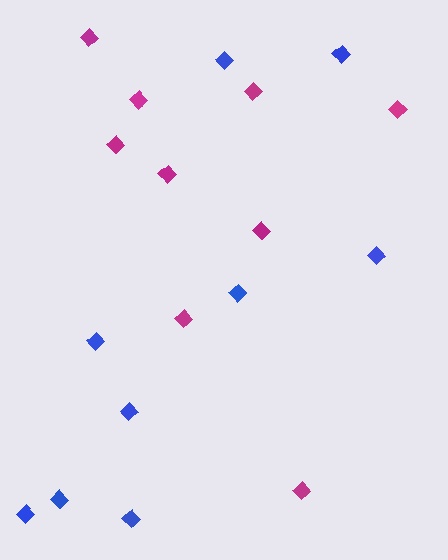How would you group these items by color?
There are 2 groups: one group of blue diamonds (9) and one group of magenta diamonds (9).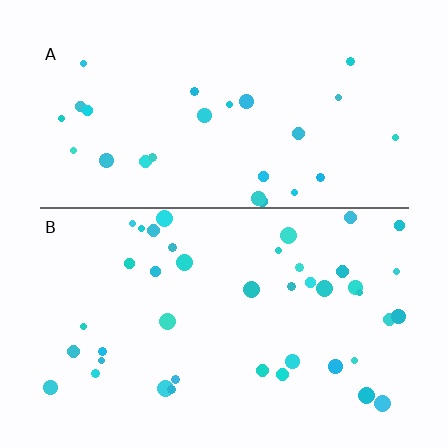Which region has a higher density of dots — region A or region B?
B (the bottom).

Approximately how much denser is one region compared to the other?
Approximately 1.6× — region B over region A.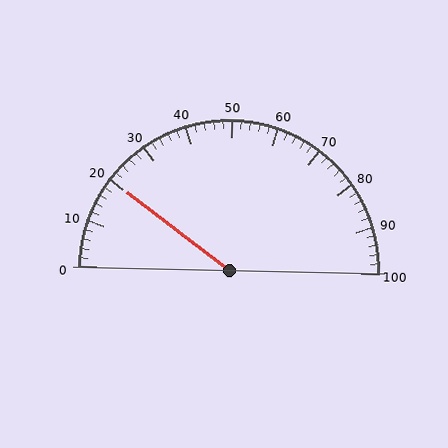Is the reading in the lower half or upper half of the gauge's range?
The reading is in the lower half of the range (0 to 100).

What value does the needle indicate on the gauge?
The needle indicates approximately 20.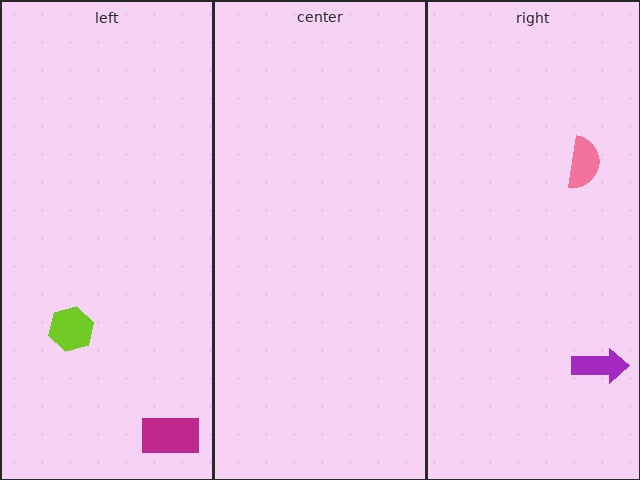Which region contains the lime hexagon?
The left region.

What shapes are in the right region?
The purple arrow, the pink semicircle.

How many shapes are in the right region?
2.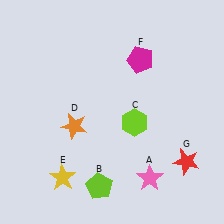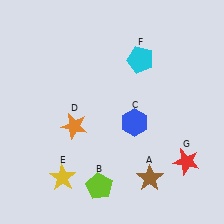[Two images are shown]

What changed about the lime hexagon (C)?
In Image 1, C is lime. In Image 2, it changed to blue.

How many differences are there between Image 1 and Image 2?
There are 3 differences between the two images.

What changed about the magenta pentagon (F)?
In Image 1, F is magenta. In Image 2, it changed to cyan.